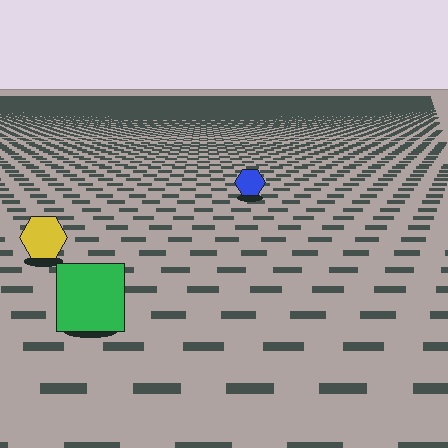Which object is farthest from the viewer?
The blue hexagon is farthest from the viewer. It appears smaller and the ground texture around it is denser.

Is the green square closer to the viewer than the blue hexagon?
Yes. The green square is closer — you can tell from the texture gradient: the ground texture is coarser near it.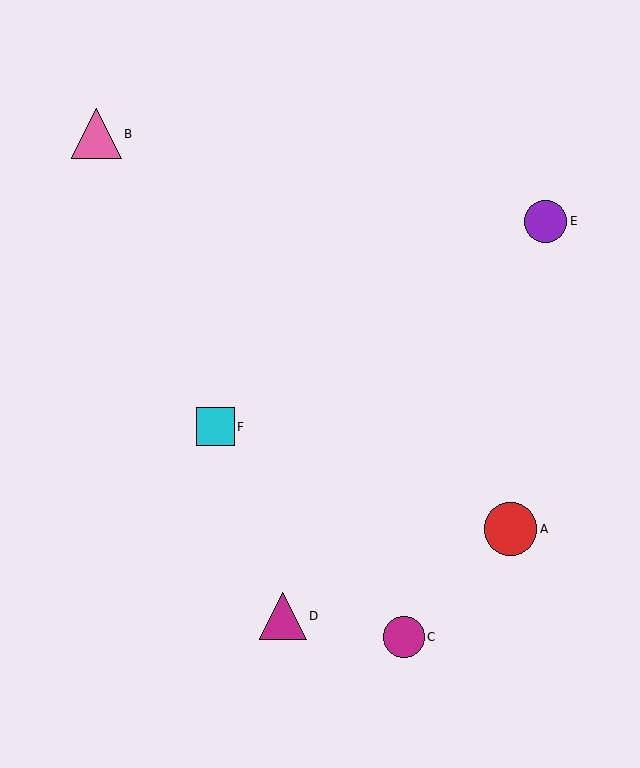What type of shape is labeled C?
Shape C is a magenta circle.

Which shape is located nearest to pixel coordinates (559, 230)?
The purple circle (labeled E) at (546, 221) is nearest to that location.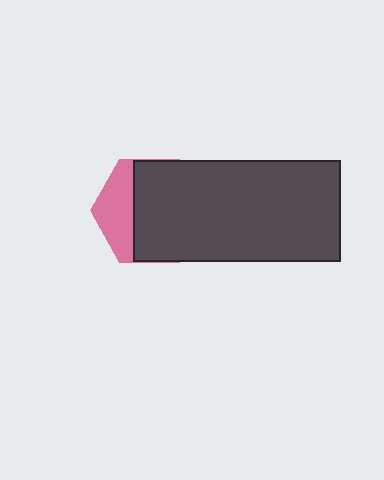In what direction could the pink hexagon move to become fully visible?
The pink hexagon could move left. That would shift it out from behind the dark gray rectangle entirely.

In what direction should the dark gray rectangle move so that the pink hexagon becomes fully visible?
The dark gray rectangle should move right. That is the shortest direction to clear the overlap and leave the pink hexagon fully visible.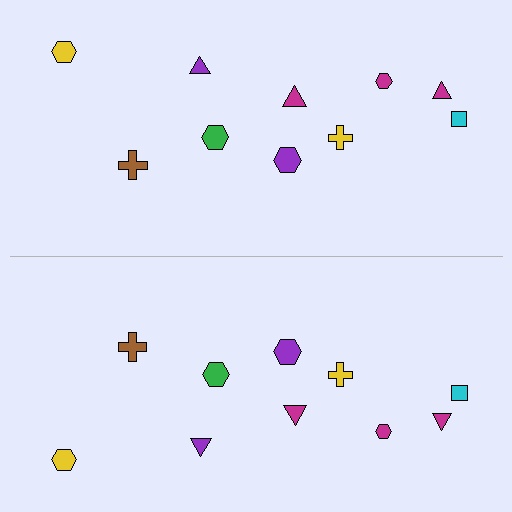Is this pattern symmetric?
Yes, this pattern has bilateral (reflection) symmetry.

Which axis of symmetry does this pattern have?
The pattern has a horizontal axis of symmetry running through the center of the image.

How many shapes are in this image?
There are 20 shapes in this image.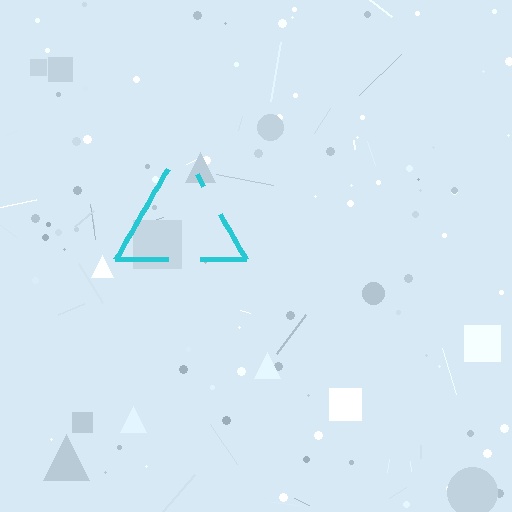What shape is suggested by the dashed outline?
The dashed outline suggests a triangle.